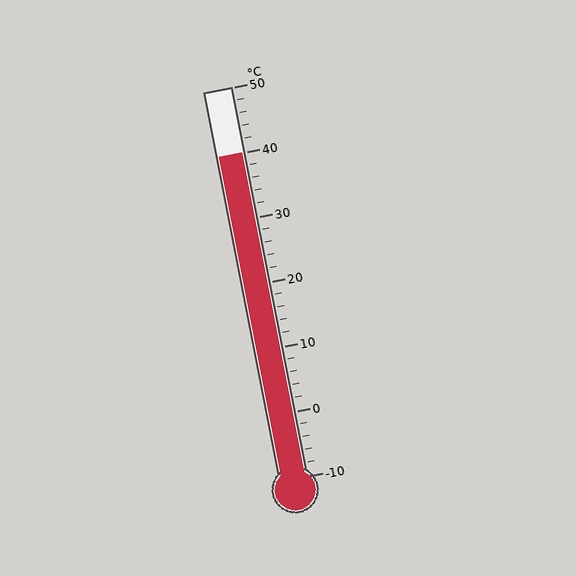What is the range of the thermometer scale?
The thermometer scale ranges from -10°C to 50°C.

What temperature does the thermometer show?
The thermometer shows approximately 40°C.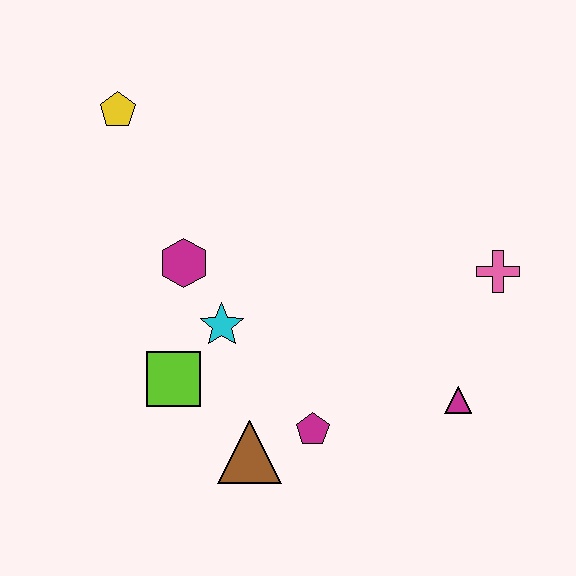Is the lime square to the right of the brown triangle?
No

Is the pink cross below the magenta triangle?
No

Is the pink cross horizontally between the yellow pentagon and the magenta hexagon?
No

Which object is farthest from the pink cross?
The yellow pentagon is farthest from the pink cross.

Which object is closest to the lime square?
The cyan star is closest to the lime square.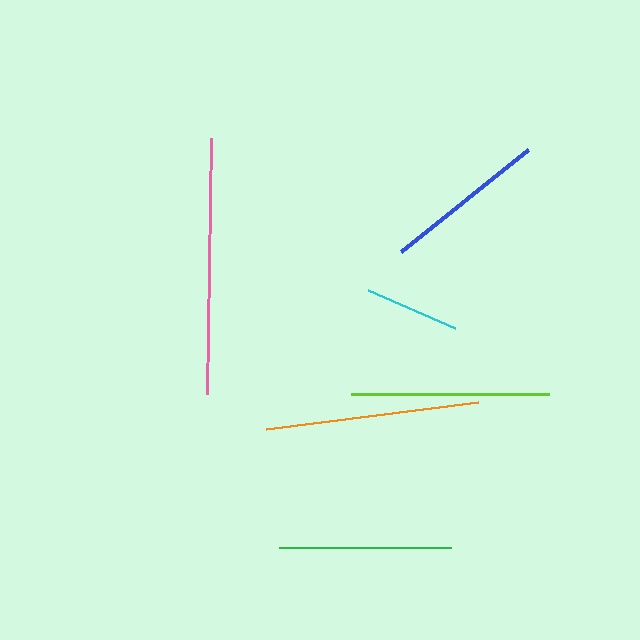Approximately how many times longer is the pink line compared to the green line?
The pink line is approximately 1.5 times the length of the green line.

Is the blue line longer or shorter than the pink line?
The pink line is longer than the blue line.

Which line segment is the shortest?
The cyan line is the shortest at approximately 95 pixels.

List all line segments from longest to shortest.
From longest to shortest: pink, orange, lime, green, blue, cyan.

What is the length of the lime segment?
The lime segment is approximately 199 pixels long.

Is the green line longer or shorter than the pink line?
The pink line is longer than the green line.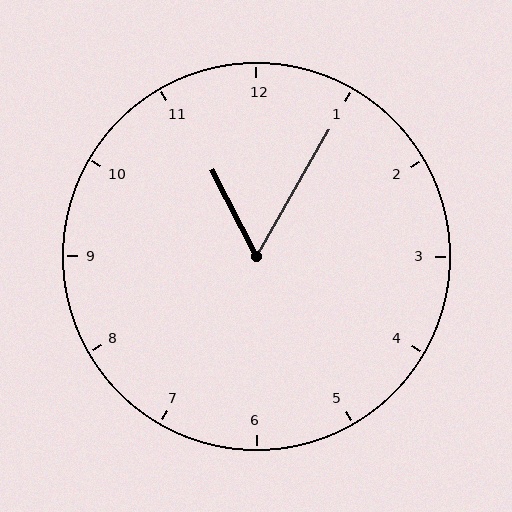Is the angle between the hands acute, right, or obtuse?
It is acute.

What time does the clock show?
11:05.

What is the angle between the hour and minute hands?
Approximately 58 degrees.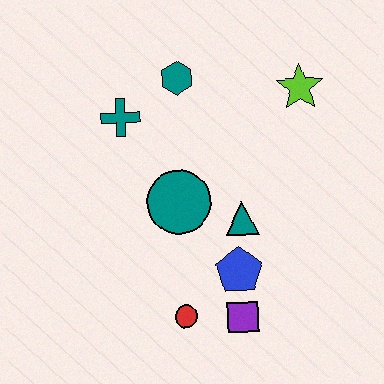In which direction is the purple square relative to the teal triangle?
The purple square is below the teal triangle.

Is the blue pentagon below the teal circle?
Yes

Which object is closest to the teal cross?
The teal hexagon is closest to the teal cross.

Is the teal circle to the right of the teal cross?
Yes